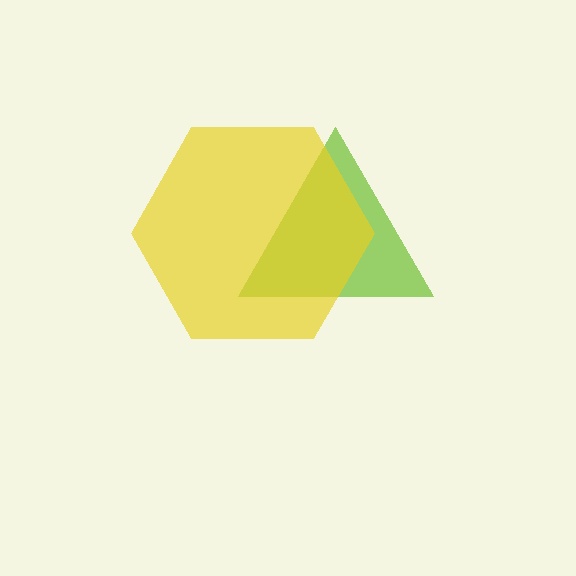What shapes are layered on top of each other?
The layered shapes are: a lime triangle, a yellow hexagon.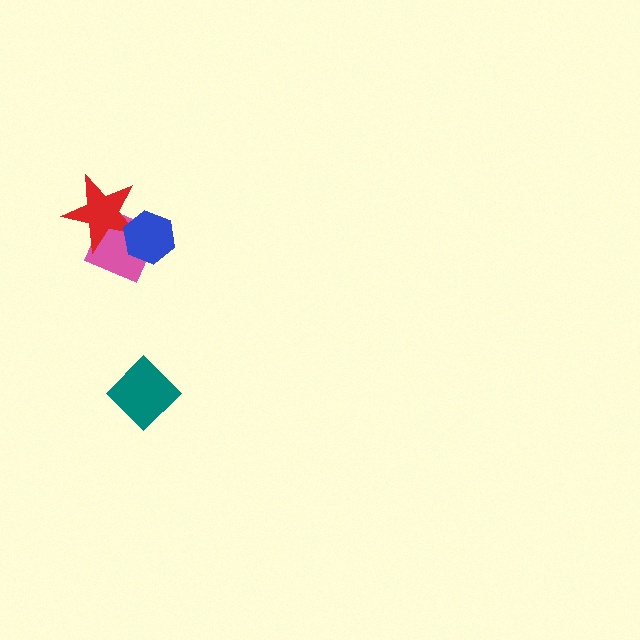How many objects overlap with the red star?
2 objects overlap with the red star.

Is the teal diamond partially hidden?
No, no other shape covers it.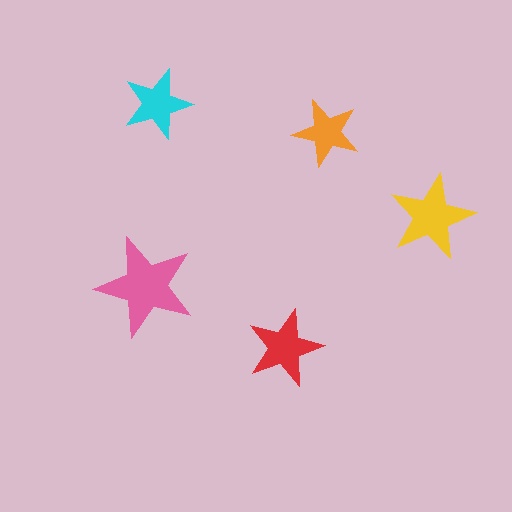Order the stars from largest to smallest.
the pink one, the yellow one, the red one, the cyan one, the orange one.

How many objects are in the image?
There are 5 objects in the image.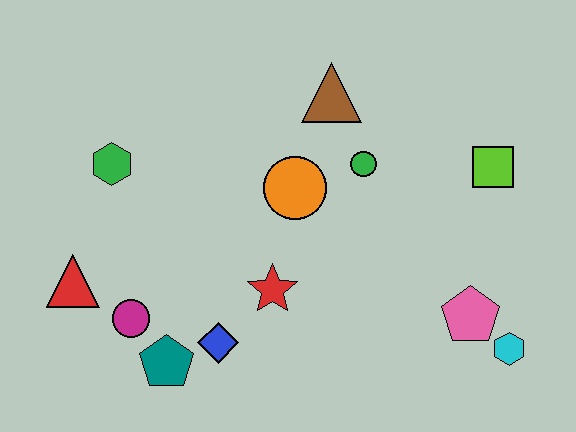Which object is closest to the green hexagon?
The red triangle is closest to the green hexagon.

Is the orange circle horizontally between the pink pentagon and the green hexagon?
Yes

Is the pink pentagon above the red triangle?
No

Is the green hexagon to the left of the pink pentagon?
Yes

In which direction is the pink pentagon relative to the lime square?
The pink pentagon is below the lime square.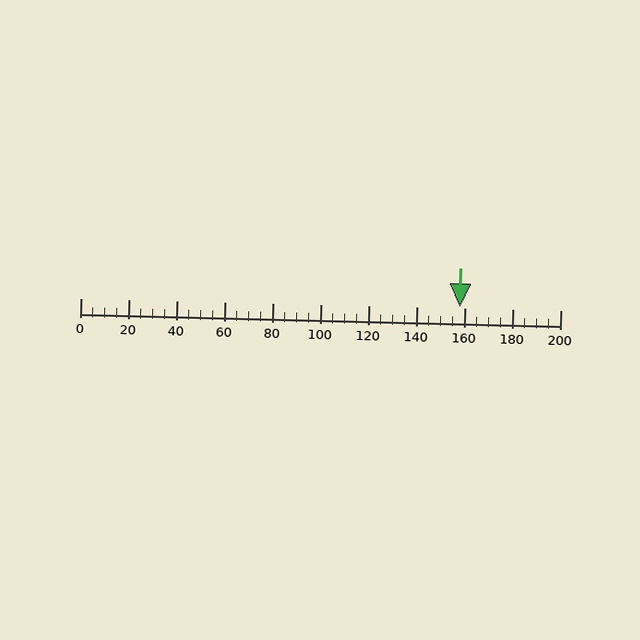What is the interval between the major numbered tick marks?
The major tick marks are spaced 20 units apart.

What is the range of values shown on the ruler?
The ruler shows values from 0 to 200.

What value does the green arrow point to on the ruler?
The green arrow points to approximately 158.